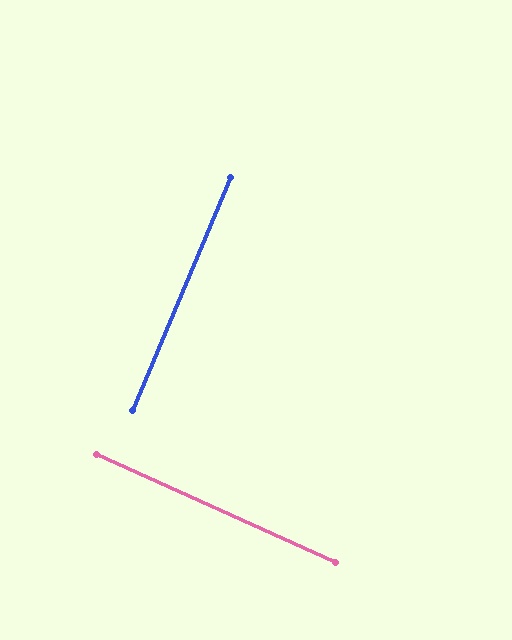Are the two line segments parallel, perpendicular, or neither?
Perpendicular — they meet at approximately 88°.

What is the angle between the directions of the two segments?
Approximately 88 degrees.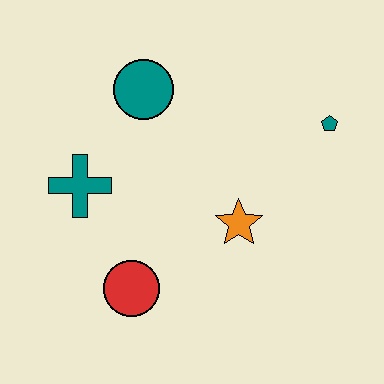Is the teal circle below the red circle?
No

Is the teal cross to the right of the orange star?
No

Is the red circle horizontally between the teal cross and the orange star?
Yes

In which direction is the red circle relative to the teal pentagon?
The red circle is to the left of the teal pentagon.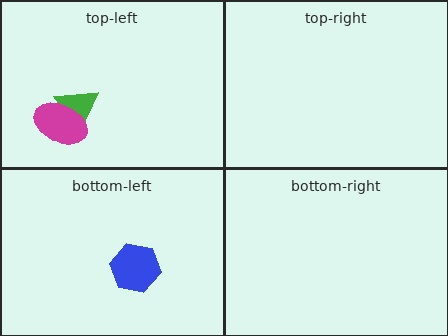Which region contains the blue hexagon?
The bottom-left region.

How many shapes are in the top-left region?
2.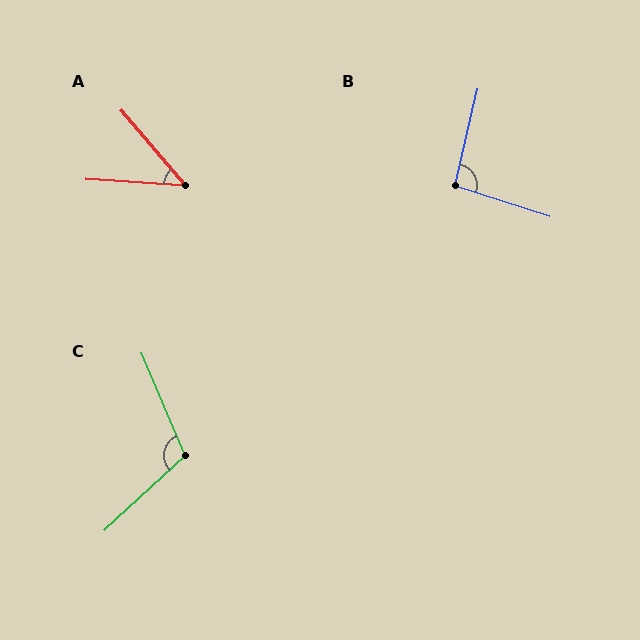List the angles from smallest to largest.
A (46°), B (95°), C (110°).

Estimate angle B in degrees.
Approximately 95 degrees.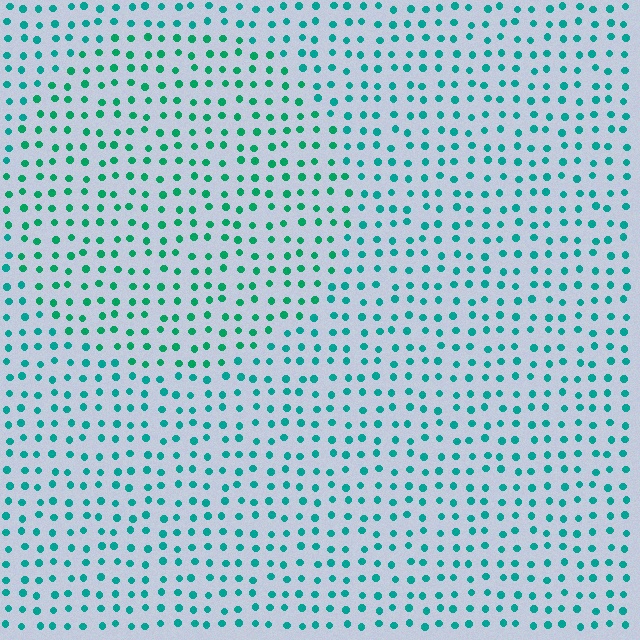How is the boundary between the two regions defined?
The boundary is defined purely by a slight shift in hue (about 20 degrees). Spacing, size, and orientation are identical on both sides.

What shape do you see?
I see a circle.